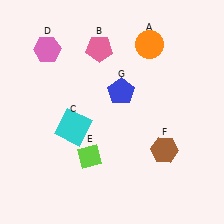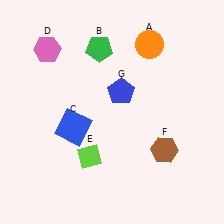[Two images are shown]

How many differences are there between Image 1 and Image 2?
There are 2 differences between the two images.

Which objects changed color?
B changed from pink to green. C changed from cyan to blue.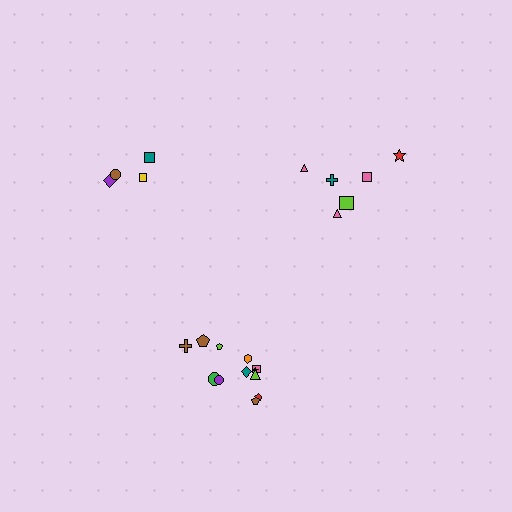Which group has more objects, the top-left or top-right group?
The top-right group.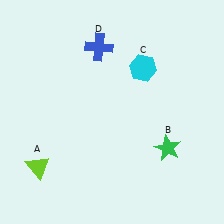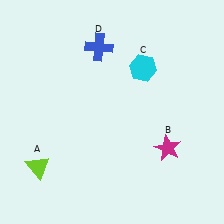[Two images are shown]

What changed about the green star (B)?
In Image 1, B is green. In Image 2, it changed to magenta.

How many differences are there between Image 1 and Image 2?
There is 1 difference between the two images.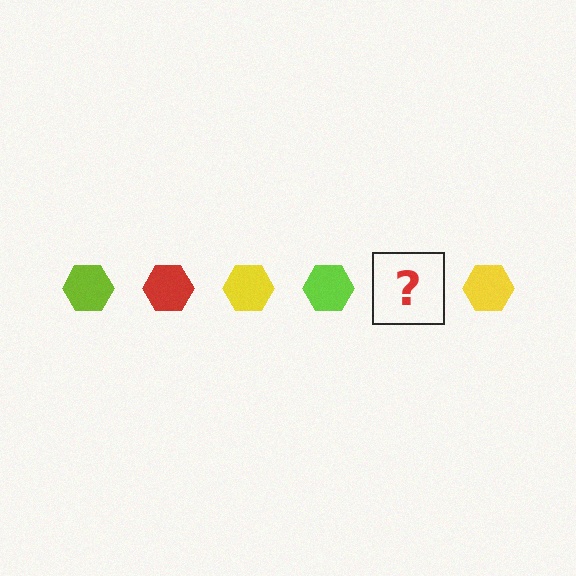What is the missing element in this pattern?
The missing element is a red hexagon.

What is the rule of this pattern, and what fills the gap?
The rule is that the pattern cycles through lime, red, yellow hexagons. The gap should be filled with a red hexagon.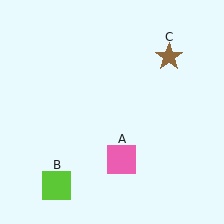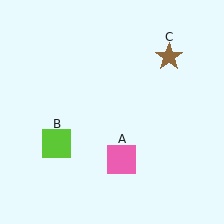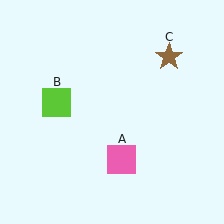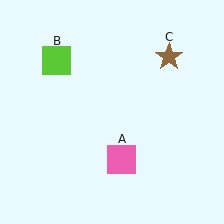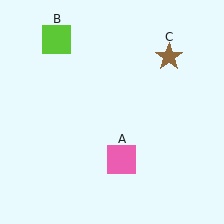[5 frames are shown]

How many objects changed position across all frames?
1 object changed position: lime square (object B).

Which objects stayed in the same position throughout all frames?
Pink square (object A) and brown star (object C) remained stationary.